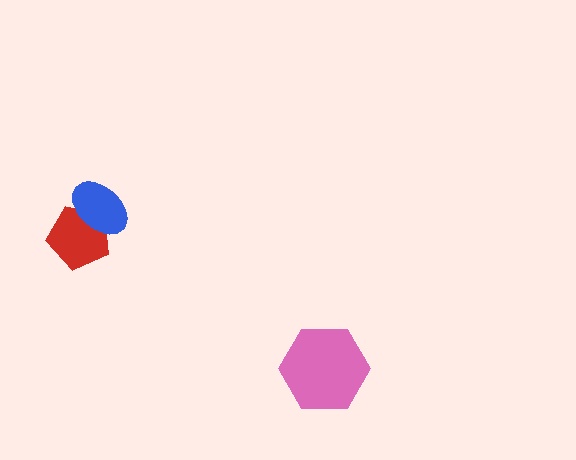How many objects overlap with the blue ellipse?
1 object overlaps with the blue ellipse.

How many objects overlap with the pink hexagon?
0 objects overlap with the pink hexagon.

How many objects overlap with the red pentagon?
1 object overlaps with the red pentagon.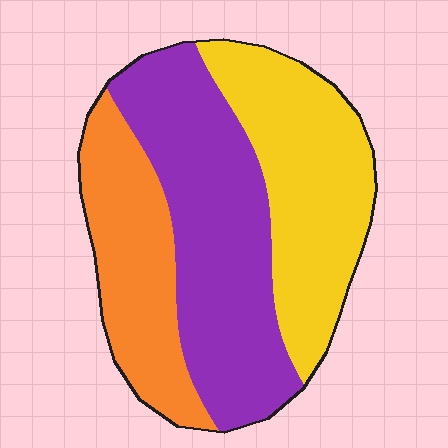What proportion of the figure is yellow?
Yellow takes up between a third and a half of the figure.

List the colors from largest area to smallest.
From largest to smallest: purple, yellow, orange.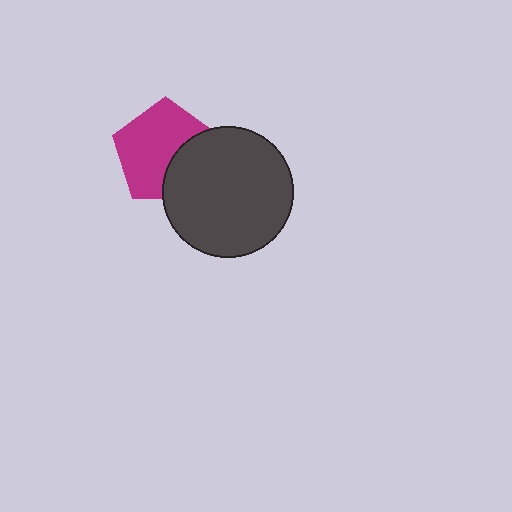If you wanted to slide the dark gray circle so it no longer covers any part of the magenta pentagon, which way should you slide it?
Slide it toward the lower-right — that is the most direct way to separate the two shapes.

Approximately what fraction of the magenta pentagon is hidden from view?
Roughly 34% of the magenta pentagon is hidden behind the dark gray circle.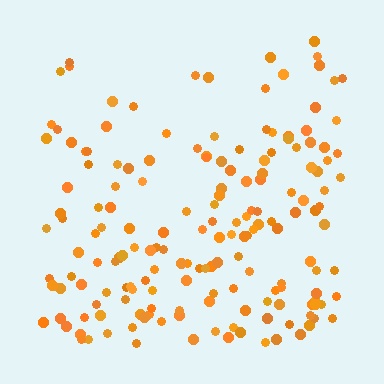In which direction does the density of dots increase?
From top to bottom, with the bottom side densest.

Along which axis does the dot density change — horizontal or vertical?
Vertical.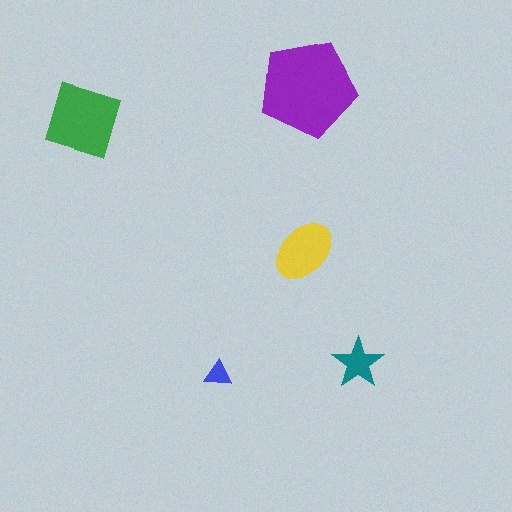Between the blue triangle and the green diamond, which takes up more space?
The green diamond.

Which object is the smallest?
The blue triangle.